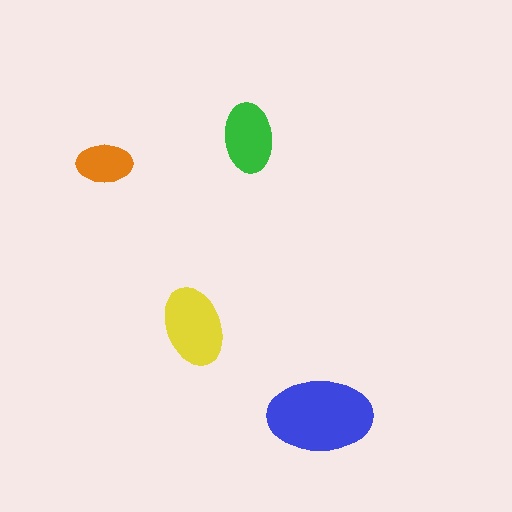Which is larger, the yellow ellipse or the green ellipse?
The yellow one.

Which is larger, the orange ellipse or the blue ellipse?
The blue one.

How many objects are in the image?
There are 4 objects in the image.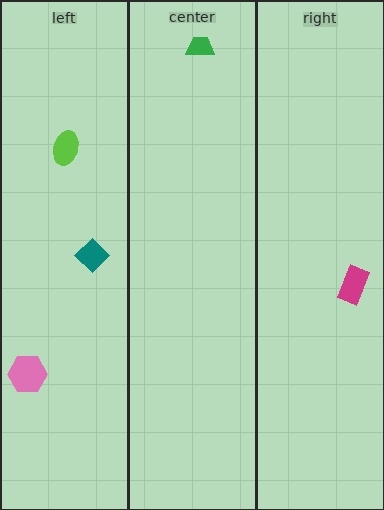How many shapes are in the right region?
1.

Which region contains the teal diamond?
The left region.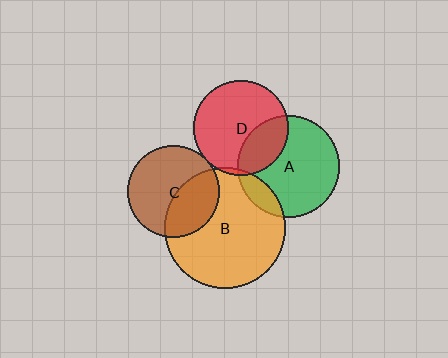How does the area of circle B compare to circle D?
Approximately 1.6 times.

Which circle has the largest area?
Circle B (orange).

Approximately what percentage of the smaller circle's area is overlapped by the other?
Approximately 5%.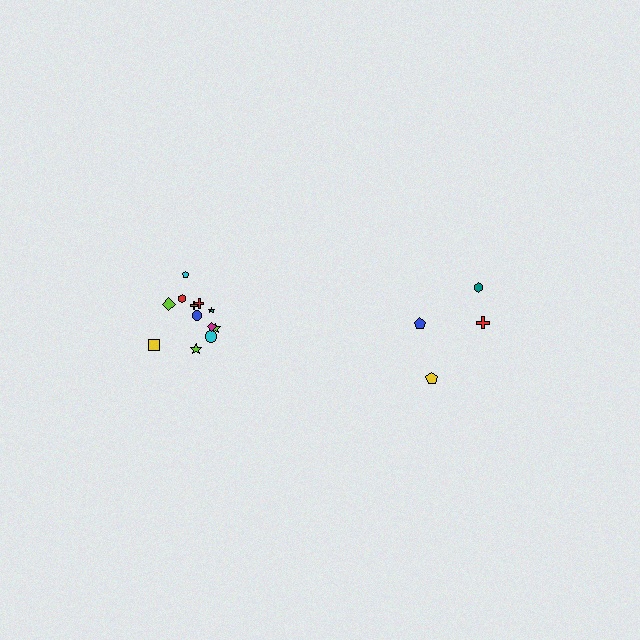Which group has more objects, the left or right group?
The left group.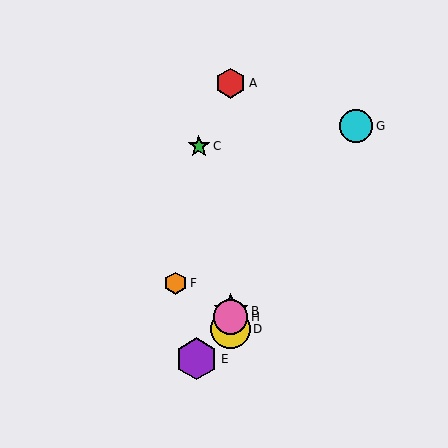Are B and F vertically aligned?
No, B is at x≈231 and F is at x≈176.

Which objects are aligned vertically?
Objects A, B, D, H are aligned vertically.